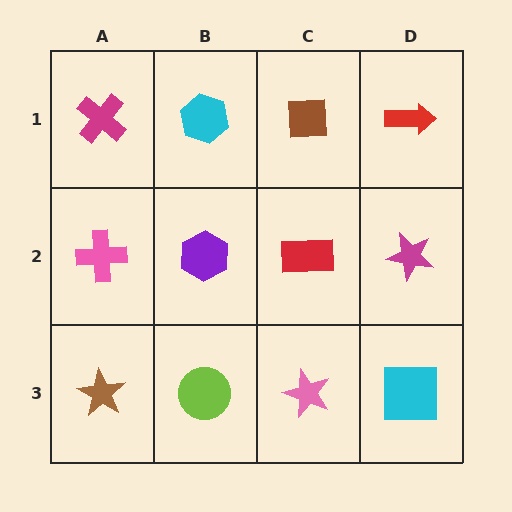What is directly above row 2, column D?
A red arrow.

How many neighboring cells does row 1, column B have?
3.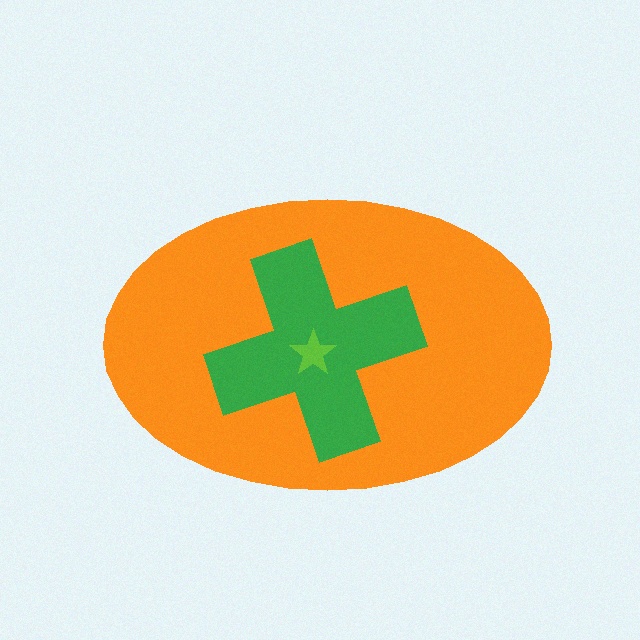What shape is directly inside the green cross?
The lime star.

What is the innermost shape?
The lime star.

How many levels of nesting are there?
3.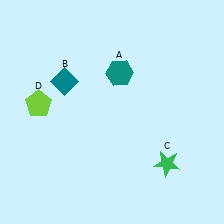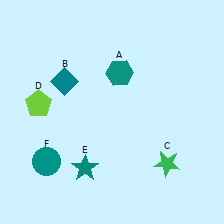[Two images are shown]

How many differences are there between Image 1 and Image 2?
There are 2 differences between the two images.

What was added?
A teal star (E), a teal circle (F) were added in Image 2.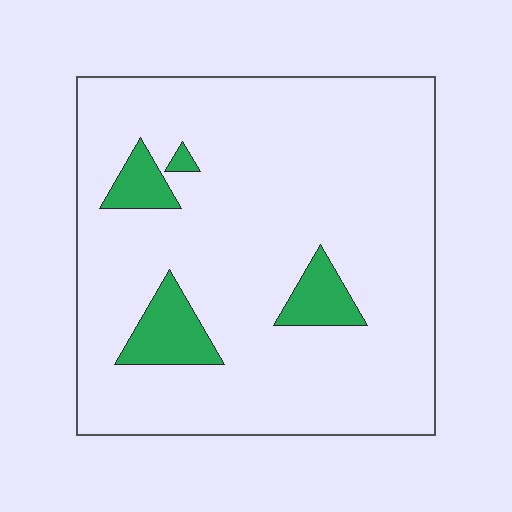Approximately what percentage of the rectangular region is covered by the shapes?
Approximately 10%.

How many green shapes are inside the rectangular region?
4.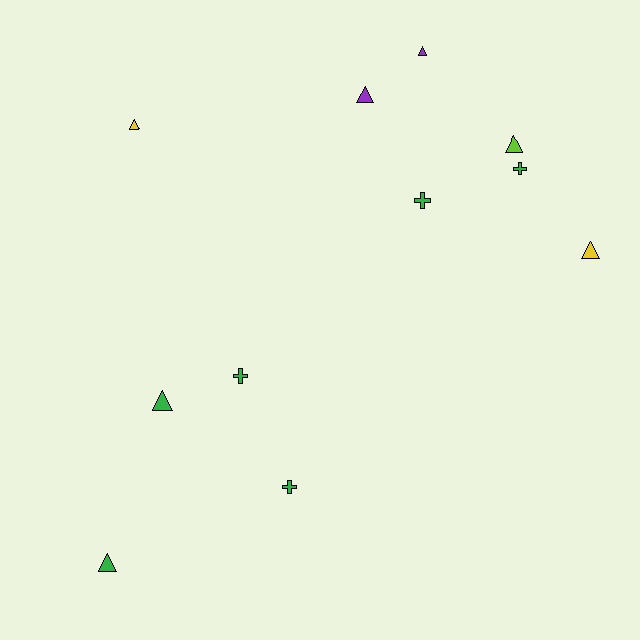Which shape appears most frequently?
Triangle, with 7 objects.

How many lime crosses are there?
There are no lime crosses.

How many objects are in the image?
There are 11 objects.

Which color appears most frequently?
Green, with 6 objects.